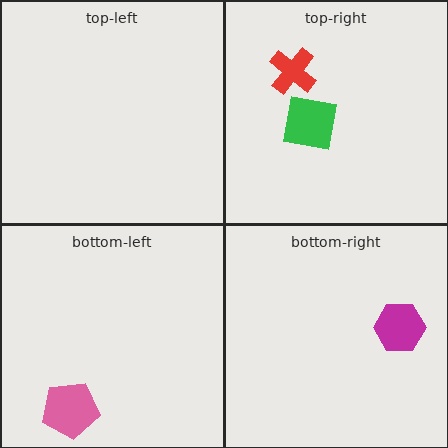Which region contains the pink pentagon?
The bottom-left region.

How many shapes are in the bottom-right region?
1.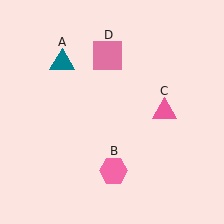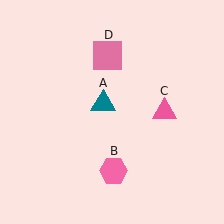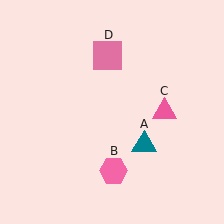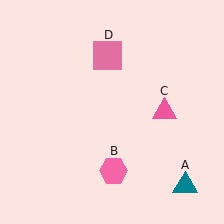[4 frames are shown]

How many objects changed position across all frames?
1 object changed position: teal triangle (object A).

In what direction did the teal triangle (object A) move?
The teal triangle (object A) moved down and to the right.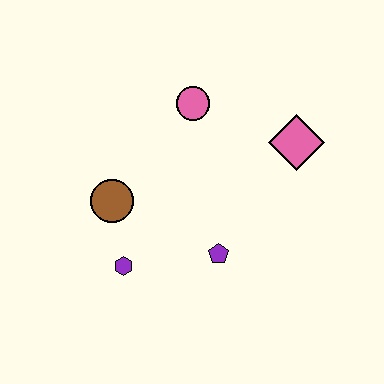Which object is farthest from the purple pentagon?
The pink circle is farthest from the purple pentagon.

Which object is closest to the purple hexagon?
The brown circle is closest to the purple hexagon.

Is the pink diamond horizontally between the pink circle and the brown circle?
No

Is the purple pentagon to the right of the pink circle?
Yes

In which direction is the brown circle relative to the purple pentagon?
The brown circle is to the left of the purple pentagon.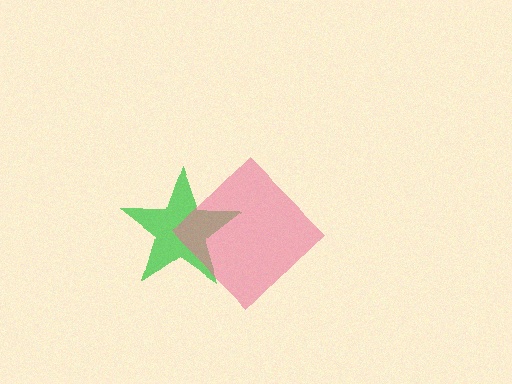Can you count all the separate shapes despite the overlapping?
Yes, there are 2 separate shapes.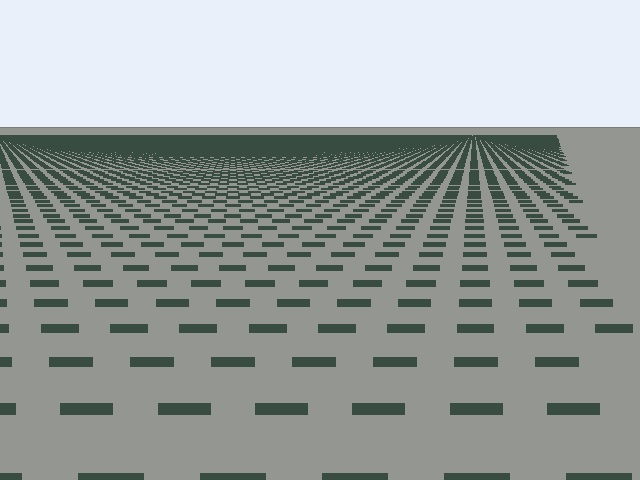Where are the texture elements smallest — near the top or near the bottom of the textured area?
Near the top.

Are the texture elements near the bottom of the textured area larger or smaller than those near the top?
Larger. Near the bottom, elements are closer to the viewer and appear at a bigger on-screen size.